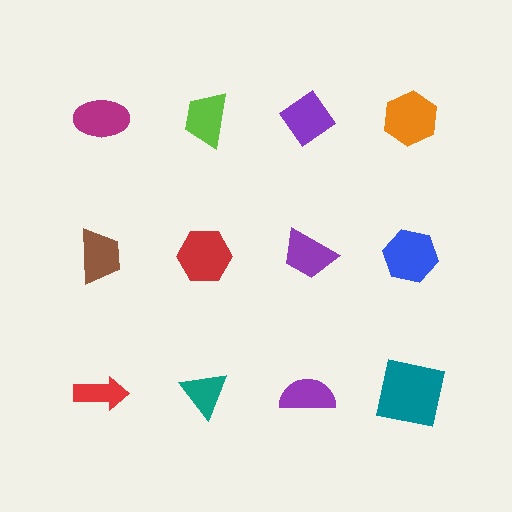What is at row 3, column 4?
A teal square.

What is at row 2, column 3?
A purple trapezoid.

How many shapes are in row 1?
4 shapes.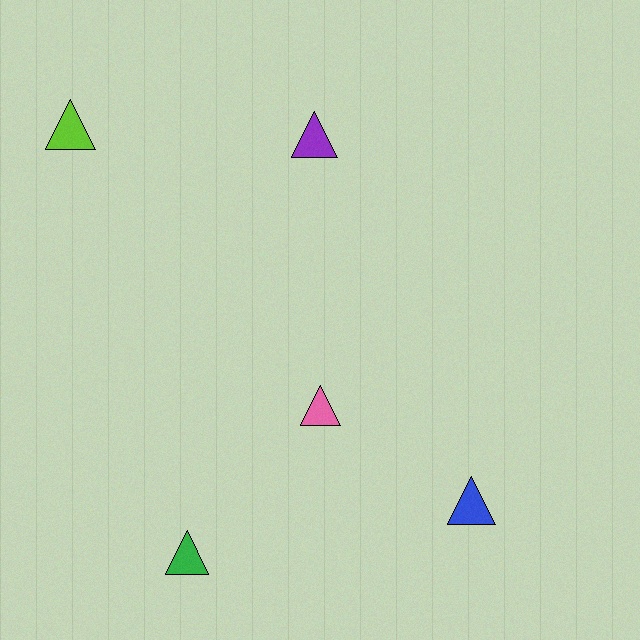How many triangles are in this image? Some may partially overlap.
There are 5 triangles.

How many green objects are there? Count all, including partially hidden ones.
There is 1 green object.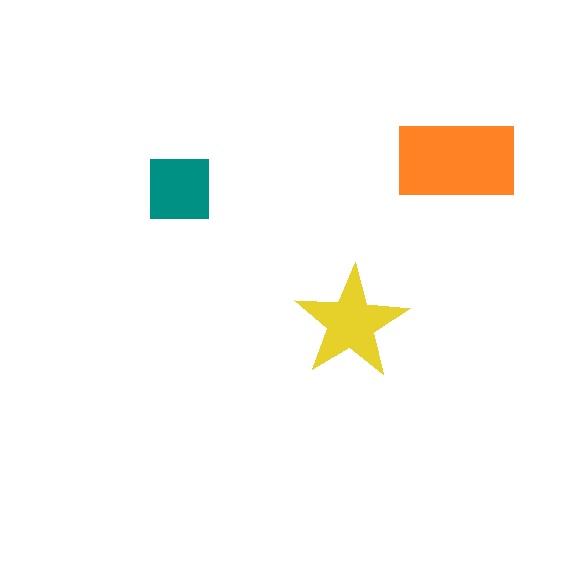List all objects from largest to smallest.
The orange rectangle, the yellow star, the teal square.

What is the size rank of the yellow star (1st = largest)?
2nd.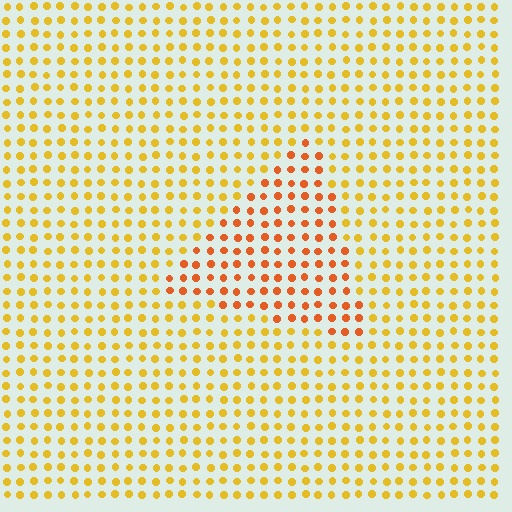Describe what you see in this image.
The image is filled with small yellow elements in a uniform arrangement. A triangle-shaped region is visible where the elements are tinted to a slightly different hue, forming a subtle color boundary.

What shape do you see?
I see a triangle.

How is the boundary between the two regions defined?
The boundary is defined purely by a slight shift in hue (about 30 degrees). Spacing, size, and orientation are identical on both sides.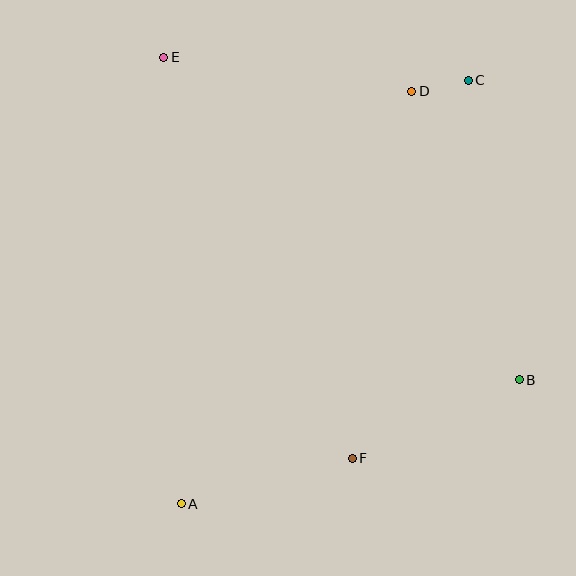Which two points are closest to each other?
Points C and D are closest to each other.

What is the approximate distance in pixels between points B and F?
The distance between B and F is approximately 184 pixels.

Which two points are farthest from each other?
Points A and C are farthest from each other.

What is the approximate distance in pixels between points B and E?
The distance between B and E is approximately 479 pixels.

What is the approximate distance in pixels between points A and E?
The distance between A and E is approximately 447 pixels.